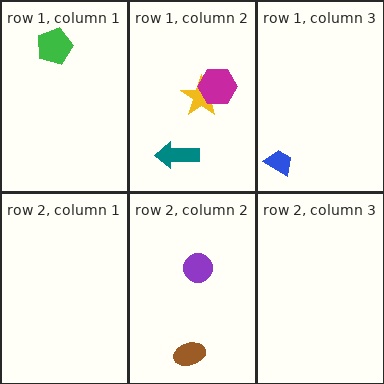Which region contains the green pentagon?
The row 1, column 1 region.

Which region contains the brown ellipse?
The row 2, column 2 region.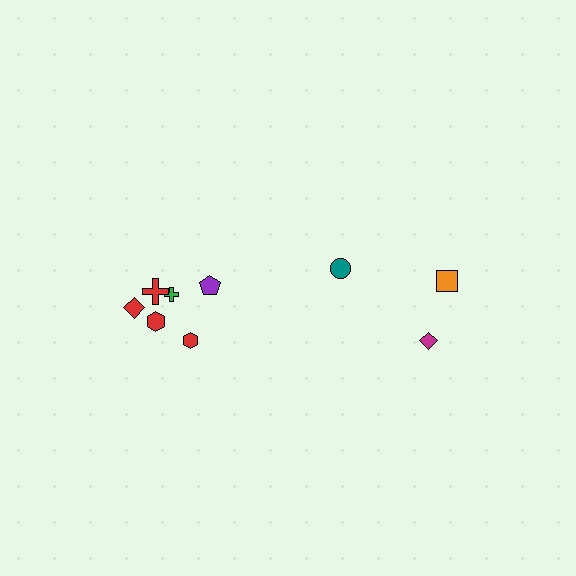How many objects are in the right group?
There are 3 objects.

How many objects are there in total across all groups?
There are 9 objects.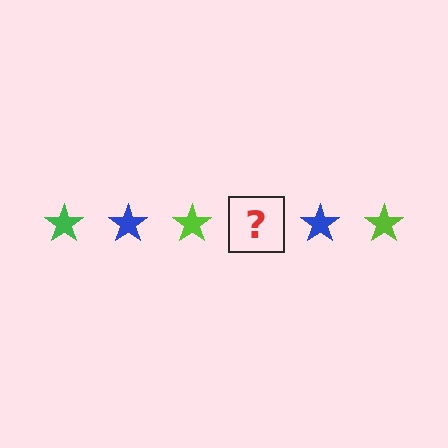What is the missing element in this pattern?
The missing element is a green star.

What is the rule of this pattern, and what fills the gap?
The rule is that the pattern cycles through green, blue, lime stars. The gap should be filled with a green star.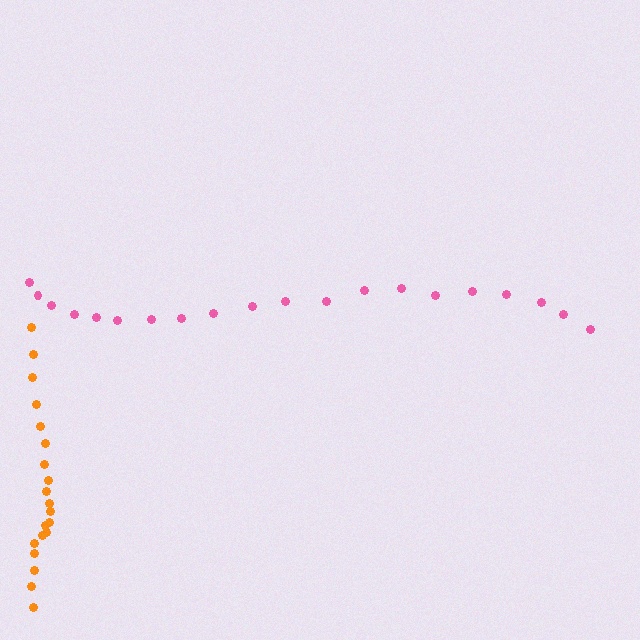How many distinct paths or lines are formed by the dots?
There are 2 distinct paths.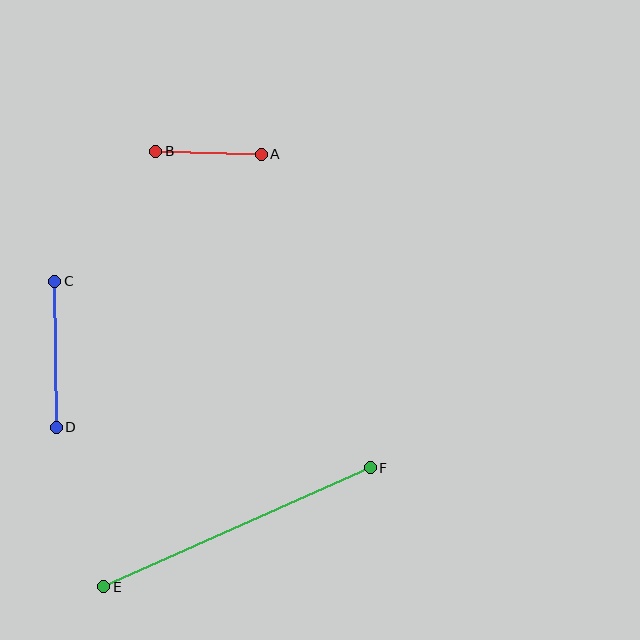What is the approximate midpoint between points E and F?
The midpoint is at approximately (237, 527) pixels.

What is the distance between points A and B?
The distance is approximately 106 pixels.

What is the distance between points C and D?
The distance is approximately 146 pixels.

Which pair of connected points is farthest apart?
Points E and F are farthest apart.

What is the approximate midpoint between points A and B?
The midpoint is at approximately (208, 153) pixels.